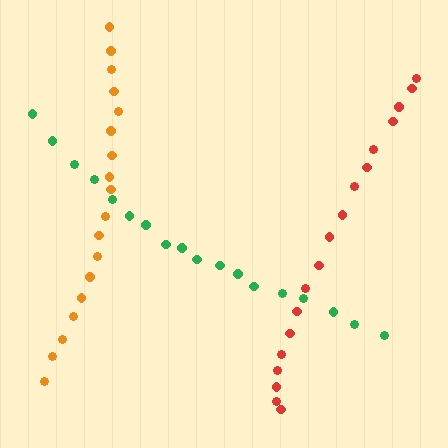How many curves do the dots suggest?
There are 3 distinct paths.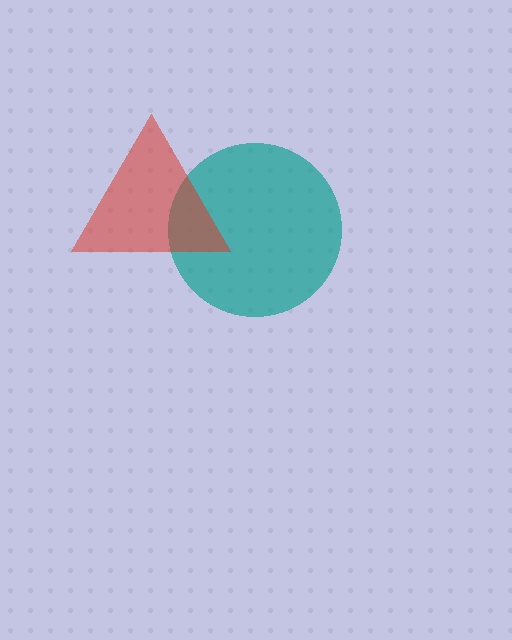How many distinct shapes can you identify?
There are 2 distinct shapes: a teal circle, a red triangle.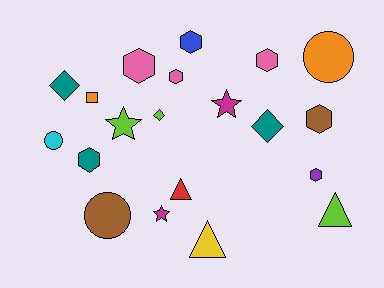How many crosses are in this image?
There are no crosses.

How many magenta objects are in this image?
There are 2 magenta objects.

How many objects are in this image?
There are 20 objects.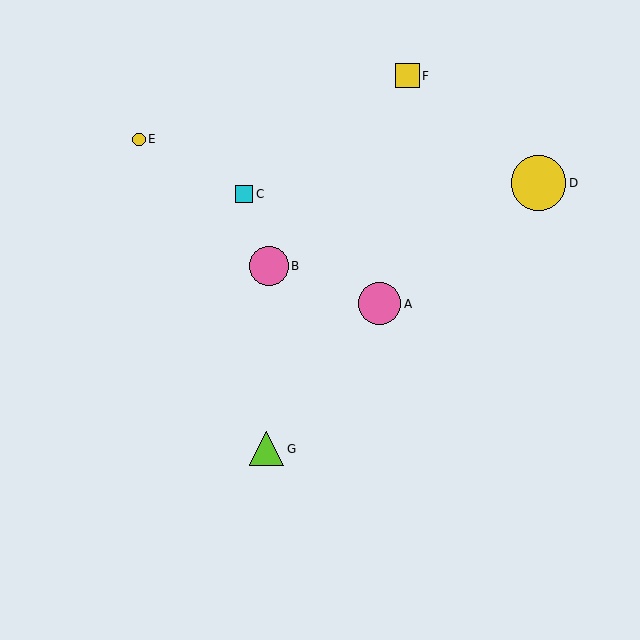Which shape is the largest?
The yellow circle (labeled D) is the largest.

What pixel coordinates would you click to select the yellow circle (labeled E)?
Click at (139, 139) to select the yellow circle E.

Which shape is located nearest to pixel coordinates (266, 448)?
The lime triangle (labeled G) at (267, 449) is nearest to that location.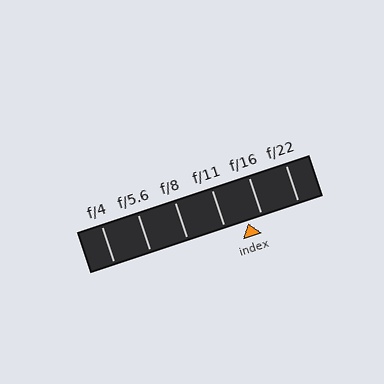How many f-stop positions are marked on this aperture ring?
There are 6 f-stop positions marked.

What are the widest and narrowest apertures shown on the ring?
The widest aperture shown is f/4 and the narrowest is f/22.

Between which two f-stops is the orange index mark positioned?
The index mark is between f/11 and f/16.